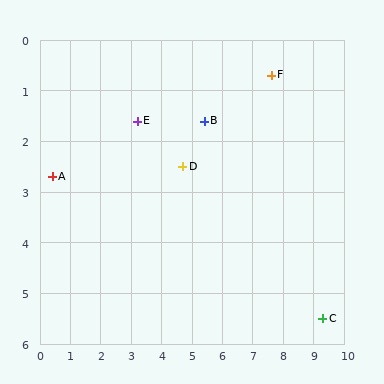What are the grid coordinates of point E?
Point E is at approximately (3.2, 1.6).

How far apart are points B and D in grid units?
Points B and D are about 1.1 grid units apart.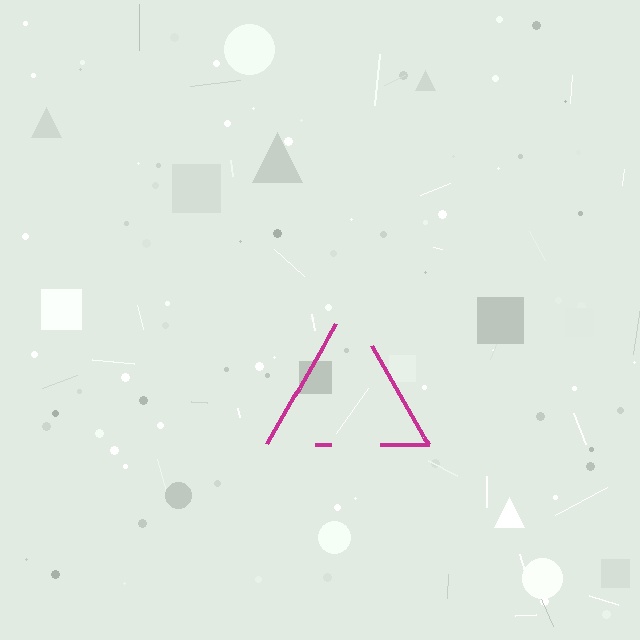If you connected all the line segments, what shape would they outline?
They would outline a triangle.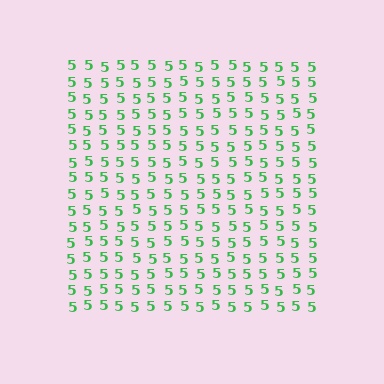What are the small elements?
The small elements are digit 5's.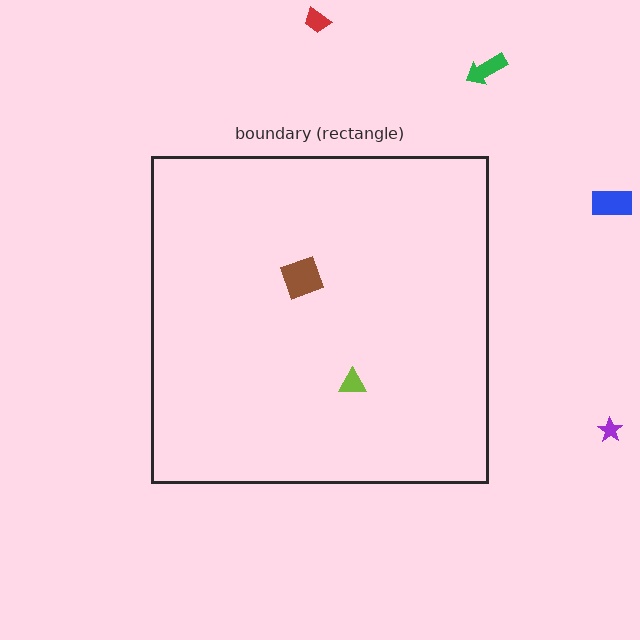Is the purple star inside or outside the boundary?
Outside.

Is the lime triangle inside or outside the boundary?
Inside.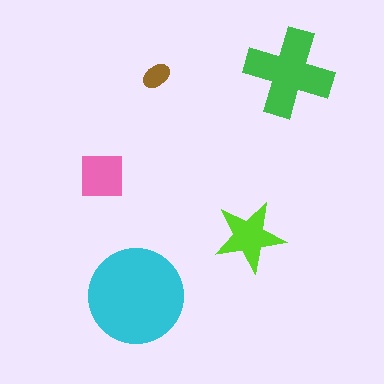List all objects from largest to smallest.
The cyan circle, the green cross, the lime star, the pink square, the brown ellipse.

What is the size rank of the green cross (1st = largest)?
2nd.